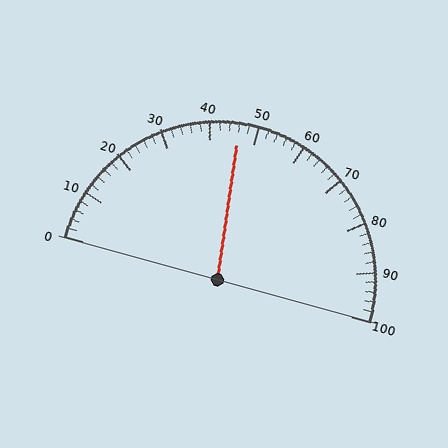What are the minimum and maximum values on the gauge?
The gauge ranges from 0 to 100.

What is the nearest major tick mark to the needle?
The nearest major tick mark is 50.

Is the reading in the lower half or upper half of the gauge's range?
The reading is in the lower half of the range (0 to 100).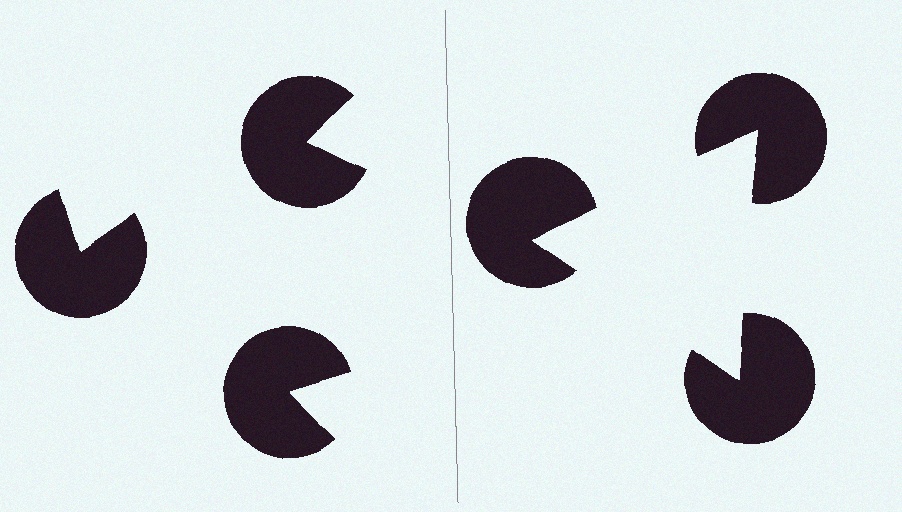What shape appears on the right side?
An illusory triangle.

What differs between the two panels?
The pac-man discs are positioned identically on both sides; only the wedge orientations differ. On the right they align to a triangle; on the left they are misaligned.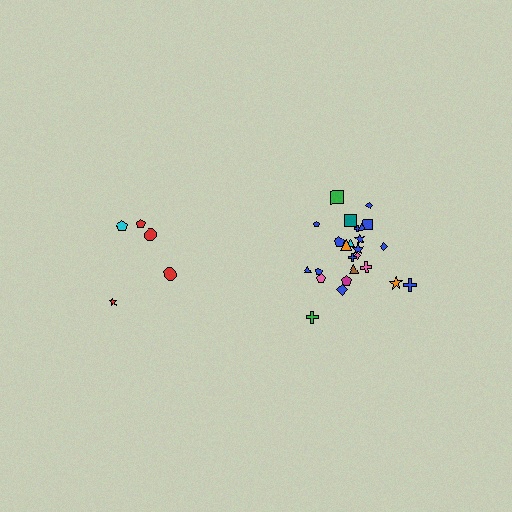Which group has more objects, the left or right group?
The right group.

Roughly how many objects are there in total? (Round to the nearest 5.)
Roughly 30 objects in total.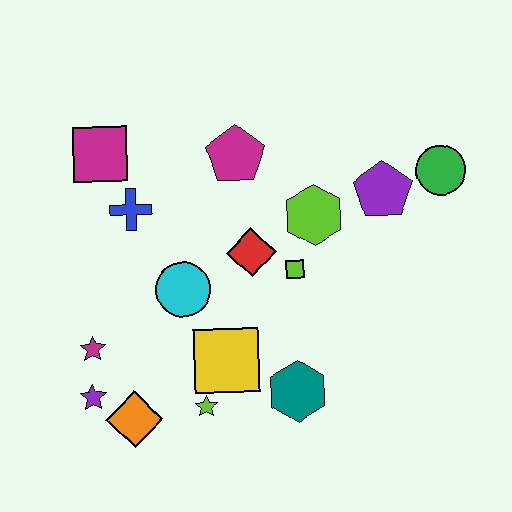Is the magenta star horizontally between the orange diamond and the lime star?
No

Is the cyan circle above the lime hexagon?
No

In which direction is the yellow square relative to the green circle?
The yellow square is to the left of the green circle.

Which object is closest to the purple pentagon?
The green circle is closest to the purple pentagon.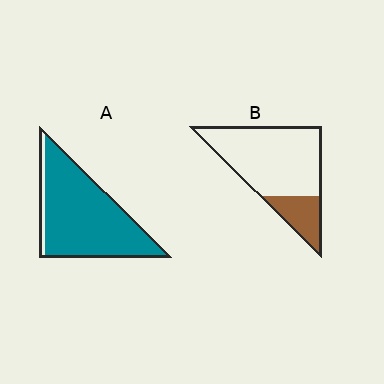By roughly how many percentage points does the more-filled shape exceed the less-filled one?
By roughly 70 percentage points (A over B).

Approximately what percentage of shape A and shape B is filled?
A is approximately 90% and B is approximately 20%.